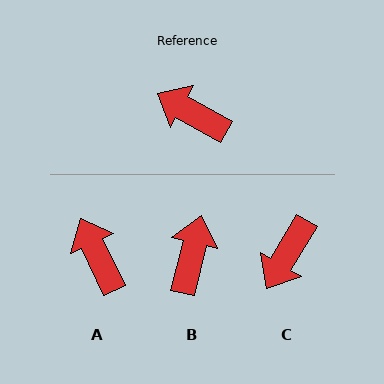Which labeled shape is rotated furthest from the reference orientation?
C, about 88 degrees away.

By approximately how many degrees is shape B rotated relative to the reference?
Approximately 75 degrees clockwise.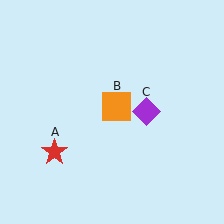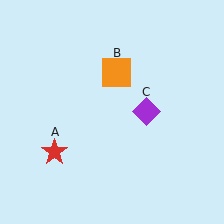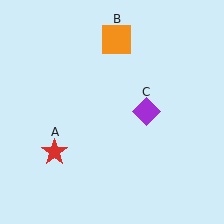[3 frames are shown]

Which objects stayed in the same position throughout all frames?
Red star (object A) and purple diamond (object C) remained stationary.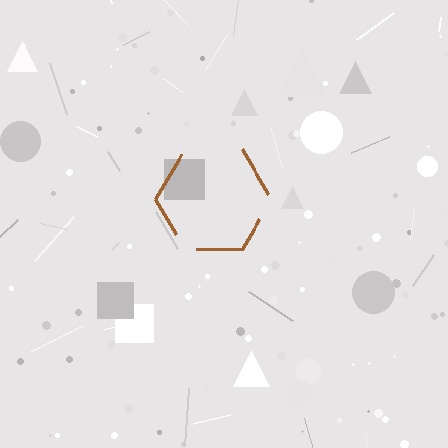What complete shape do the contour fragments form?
The contour fragments form a hexagon.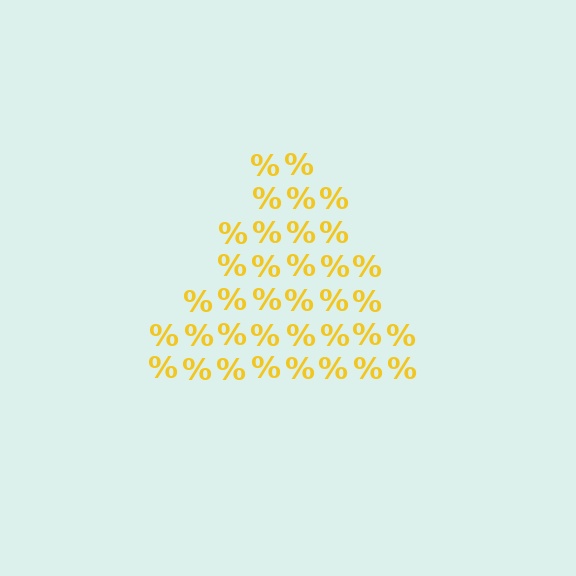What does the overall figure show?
The overall figure shows a triangle.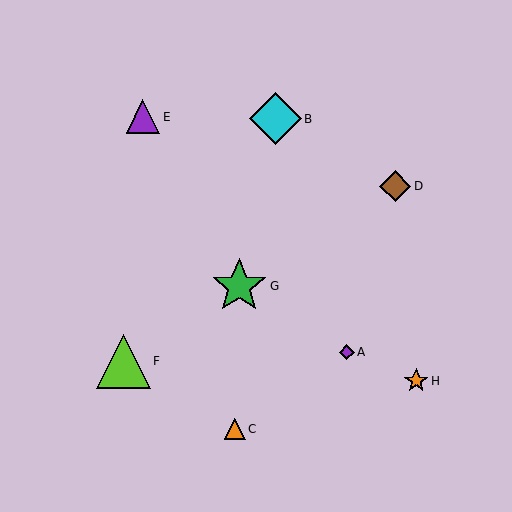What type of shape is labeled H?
Shape H is an orange star.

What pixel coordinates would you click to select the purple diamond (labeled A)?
Click at (347, 352) to select the purple diamond A.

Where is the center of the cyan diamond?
The center of the cyan diamond is at (276, 119).